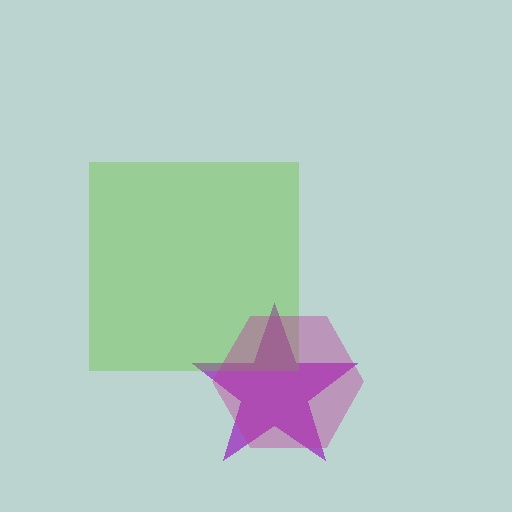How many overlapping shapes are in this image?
There are 3 overlapping shapes in the image.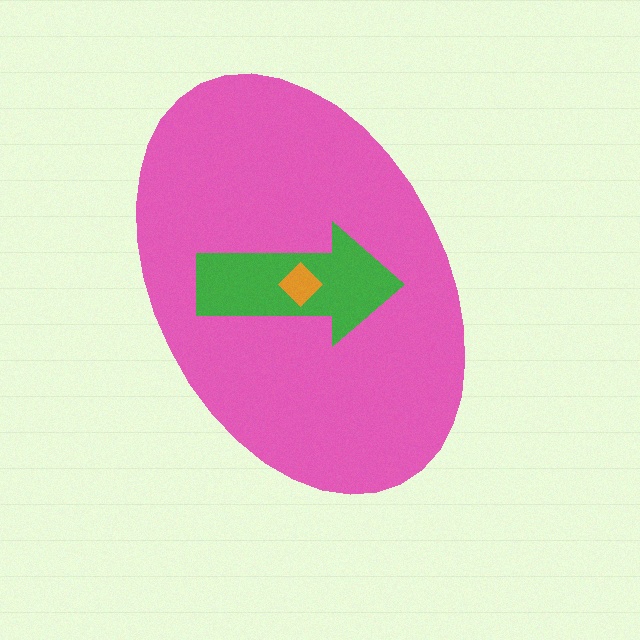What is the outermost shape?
The pink ellipse.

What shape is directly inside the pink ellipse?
The green arrow.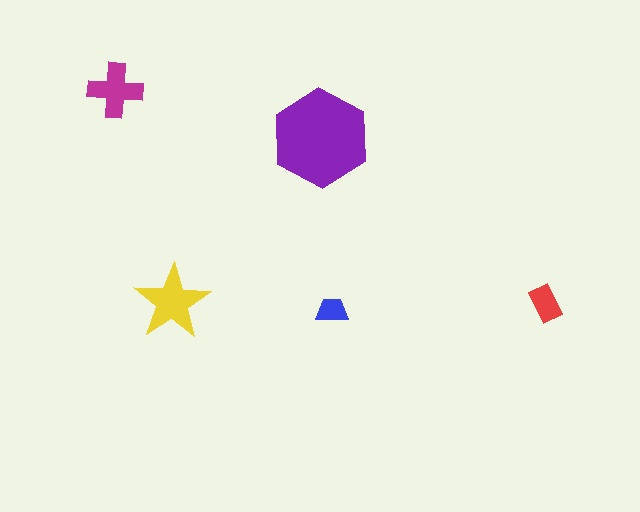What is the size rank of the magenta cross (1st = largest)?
3rd.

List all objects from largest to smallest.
The purple hexagon, the yellow star, the magenta cross, the red rectangle, the blue trapezoid.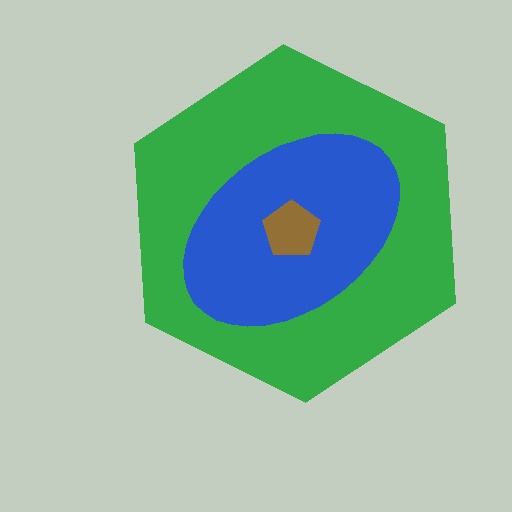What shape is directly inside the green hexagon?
The blue ellipse.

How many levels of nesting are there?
3.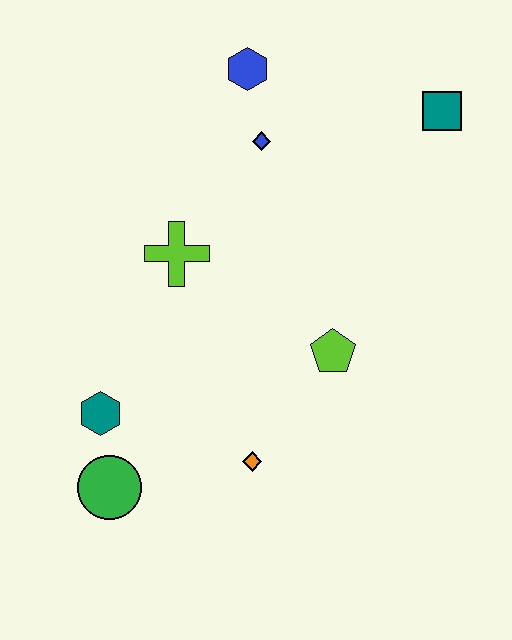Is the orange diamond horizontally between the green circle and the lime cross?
No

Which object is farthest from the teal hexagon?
The teal square is farthest from the teal hexagon.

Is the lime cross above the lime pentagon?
Yes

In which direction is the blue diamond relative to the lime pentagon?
The blue diamond is above the lime pentagon.